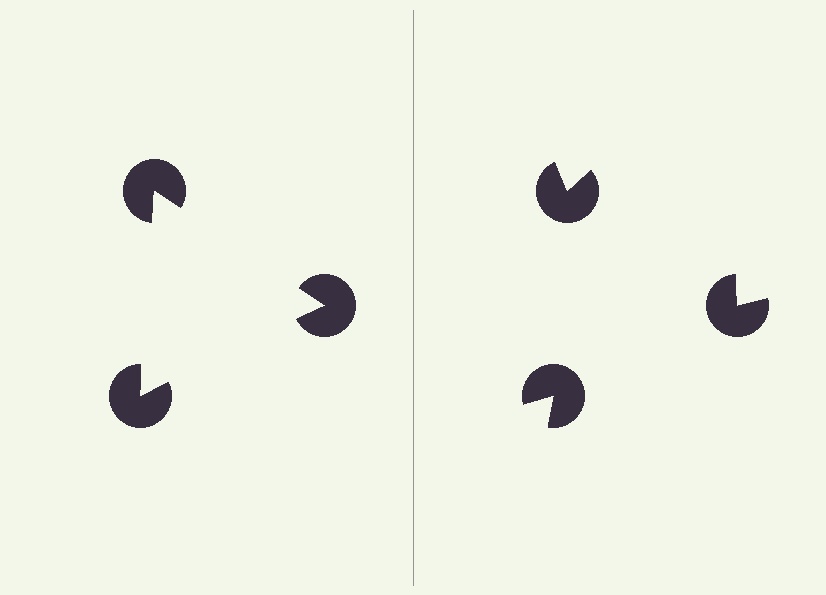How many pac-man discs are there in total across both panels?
6 — 3 on each side.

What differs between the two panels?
The pac-man discs are positioned identically on both sides; only the wedge orientations differ. On the left they align to a triangle; on the right they are misaligned.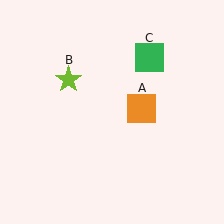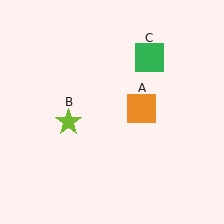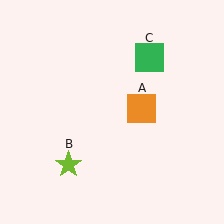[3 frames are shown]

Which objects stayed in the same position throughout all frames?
Orange square (object A) and green square (object C) remained stationary.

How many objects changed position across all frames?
1 object changed position: lime star (object B).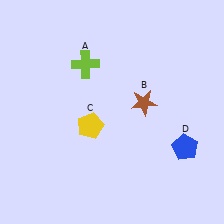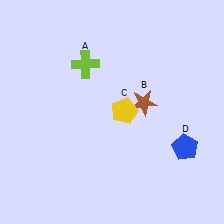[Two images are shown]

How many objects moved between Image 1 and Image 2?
1 object moved between the two images.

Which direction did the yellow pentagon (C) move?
The yellow pentagon (C) moved right.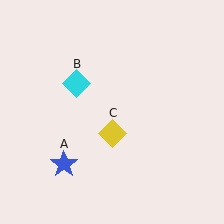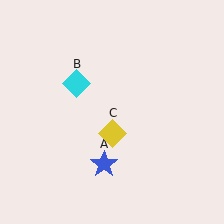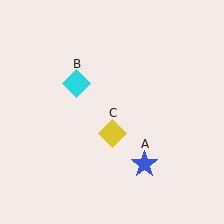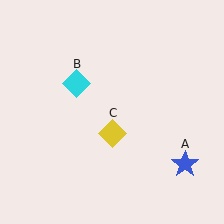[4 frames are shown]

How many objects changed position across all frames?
1 object changed position: blue star (object A).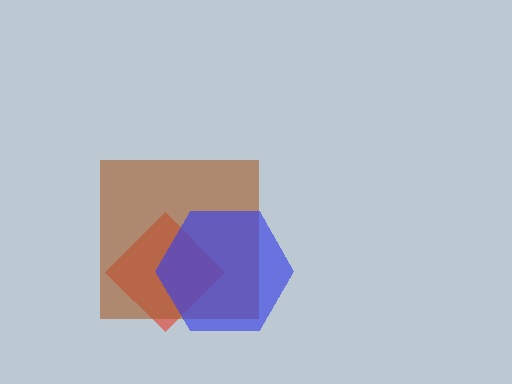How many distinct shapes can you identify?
There are 3 distinct shapes: a red diamond, a brown square, a blue hexagon.